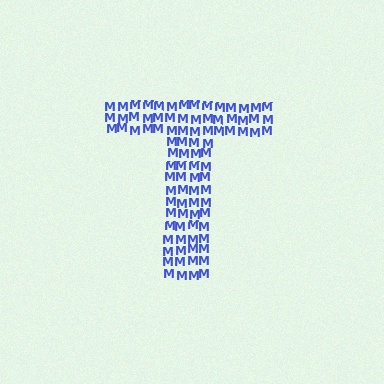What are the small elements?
The small elements are letter M's.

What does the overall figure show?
The overall figure shows the letter T.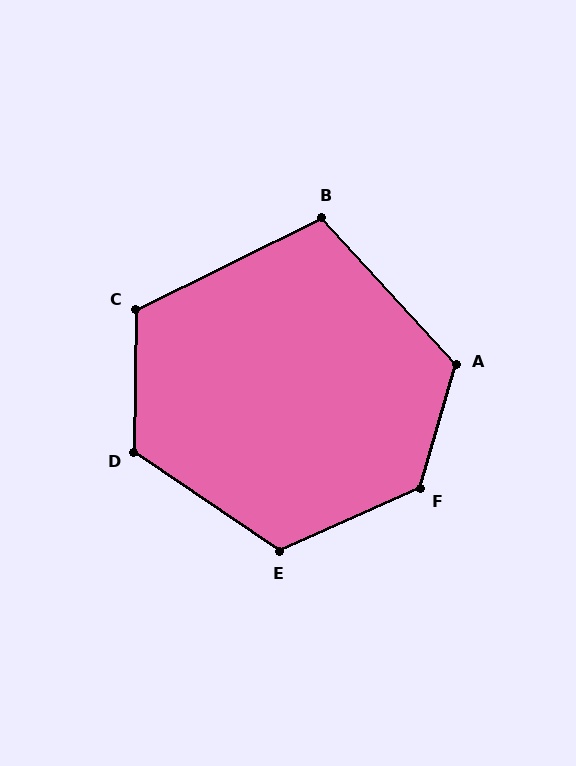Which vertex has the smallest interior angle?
B, at approximately 106 degrees.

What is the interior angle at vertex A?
Approximately 121 degrees (obtuse).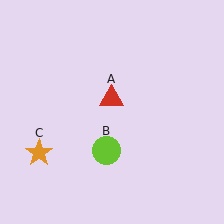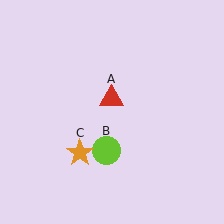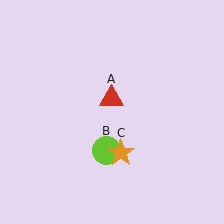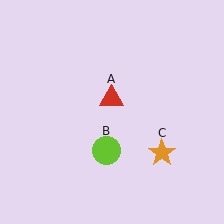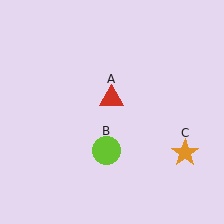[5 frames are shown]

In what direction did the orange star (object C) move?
The orange star (object C) moved right.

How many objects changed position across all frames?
1 object changed position: orange star (object C).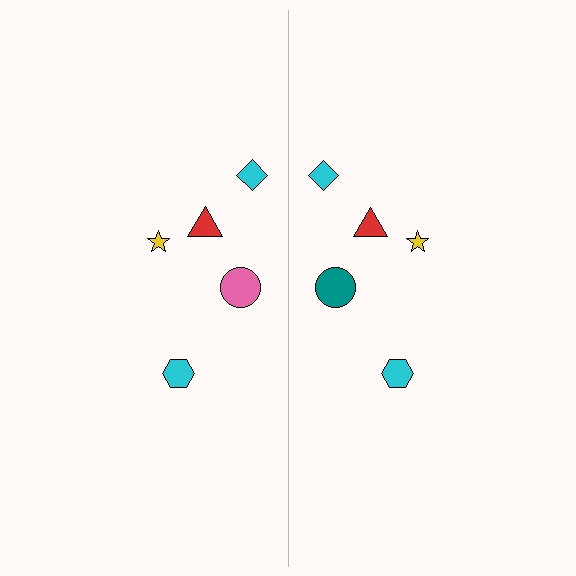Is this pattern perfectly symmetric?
No, the pattern is not perfectly symmetric. The teal circle on the right side breaks the symmetry — its mirror counterpart is pink.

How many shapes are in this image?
There are 10 shapes in this image.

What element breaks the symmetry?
The teal circle on the right side breaks the symmetry — its mirror counterpart is pink.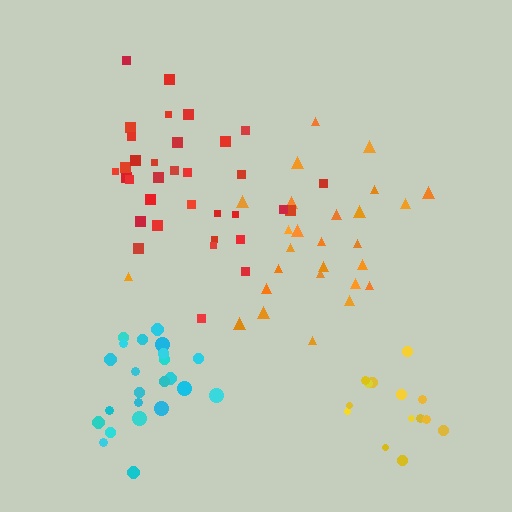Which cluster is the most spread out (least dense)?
Orange.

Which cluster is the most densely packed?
Yellow.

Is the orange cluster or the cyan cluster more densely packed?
Cyan.